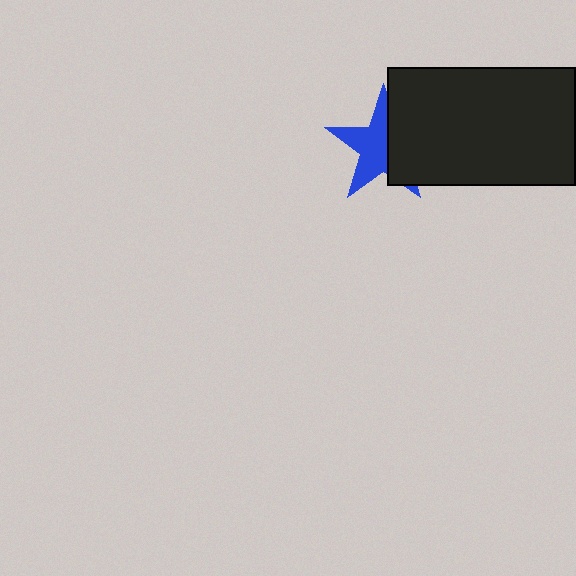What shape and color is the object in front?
The object in front is a black rectangle.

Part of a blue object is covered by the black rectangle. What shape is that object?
It is a star.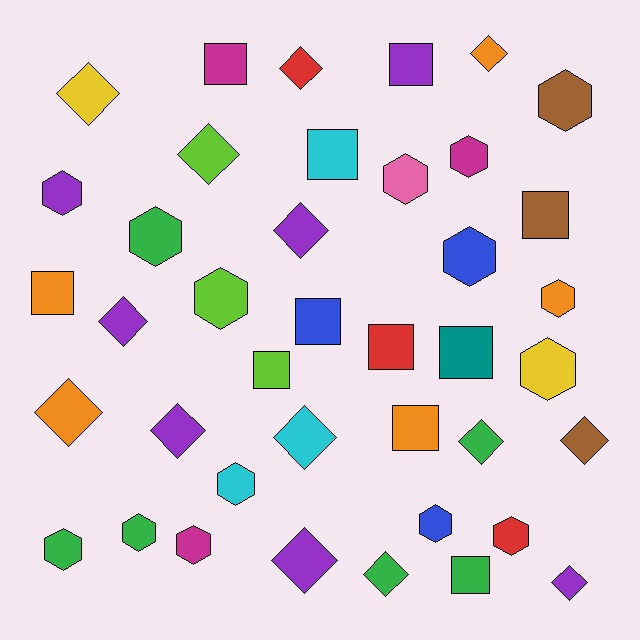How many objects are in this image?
There are 40 objects.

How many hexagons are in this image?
There are 15 hexagons.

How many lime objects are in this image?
There are 3 lime objects.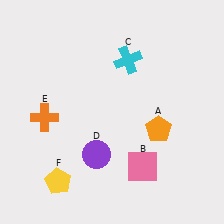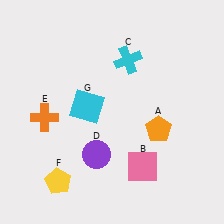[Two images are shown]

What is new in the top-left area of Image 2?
A cyan square (G) was added in the top-left area of Image 2.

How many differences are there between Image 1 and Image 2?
There is 1 difference between the two images.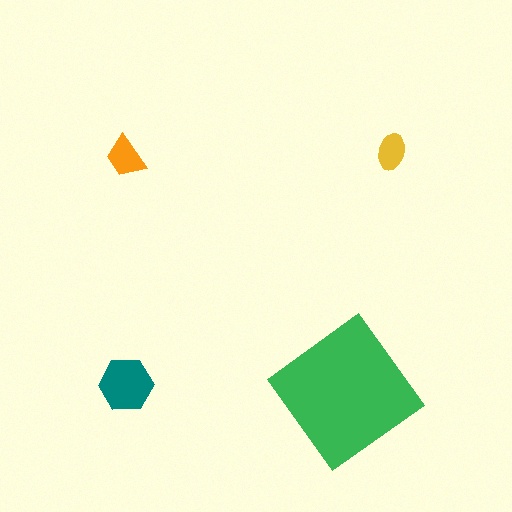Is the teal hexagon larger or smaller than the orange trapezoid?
Larger.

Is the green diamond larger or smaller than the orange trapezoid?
Larger.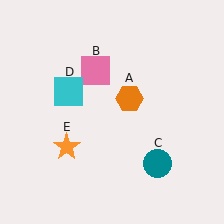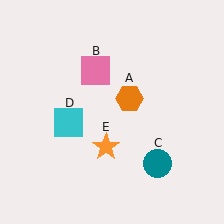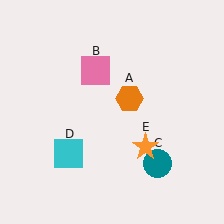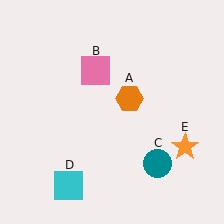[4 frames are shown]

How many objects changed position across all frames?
2 objects changed position: cyan square (object D), orange star (object E).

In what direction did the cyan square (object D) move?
The cyan square (object D) moved down.